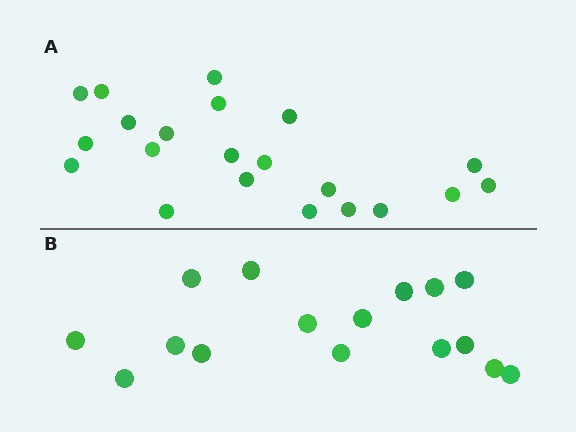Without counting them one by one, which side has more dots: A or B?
Region A (the top region) has more dots.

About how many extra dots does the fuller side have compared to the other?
Region A has about 5 more dots than region B.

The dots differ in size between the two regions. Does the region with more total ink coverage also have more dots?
No. Region B has more total ink coverage because its dots are larger, but region A actually contains more individual dots. Total area can be misleading — the number of items is what matters here.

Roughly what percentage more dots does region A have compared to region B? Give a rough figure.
About 30% more.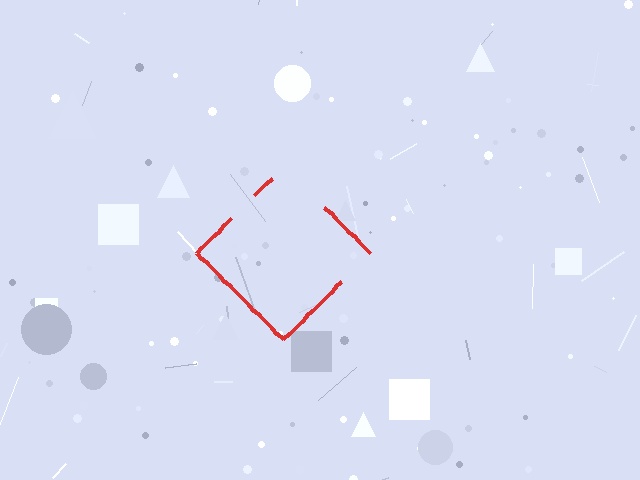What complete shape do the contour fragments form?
The contour fragments form a diamond.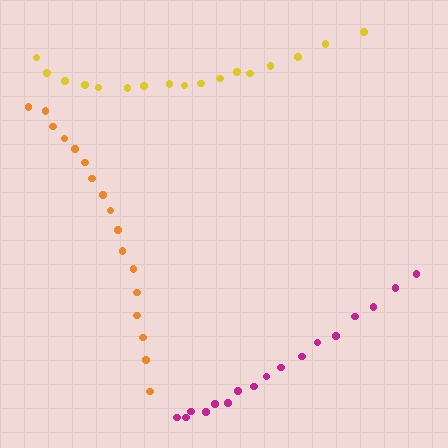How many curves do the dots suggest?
There are 3 distinct paths.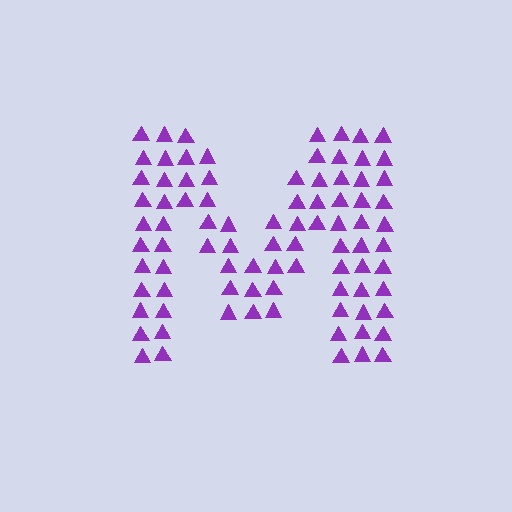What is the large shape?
The large shape is the letter M.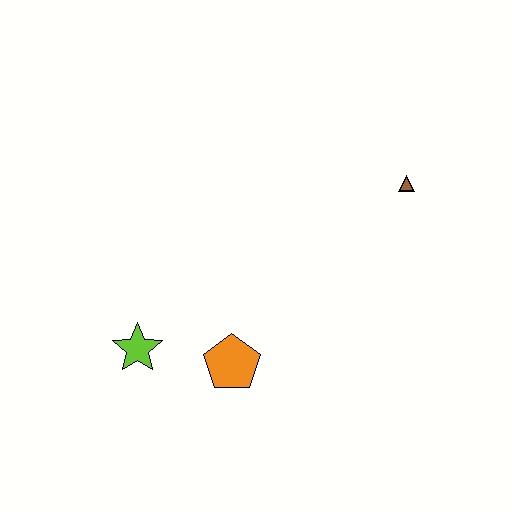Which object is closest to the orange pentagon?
The lime star is closest to the orange pentagon.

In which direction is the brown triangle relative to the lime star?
The brown triangle is to the right of the lime star.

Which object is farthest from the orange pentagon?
The brown triangle is farthest from the orange pentagon.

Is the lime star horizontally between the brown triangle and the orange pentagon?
No